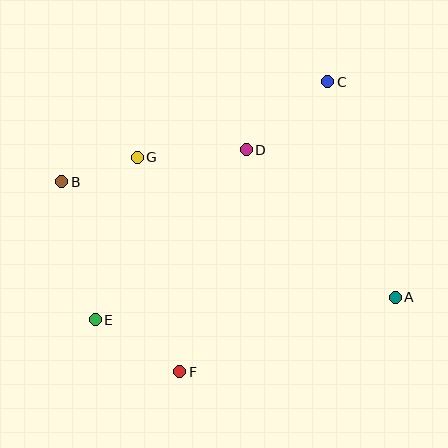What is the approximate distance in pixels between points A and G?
The distance between A and G is approximately 294 pixels.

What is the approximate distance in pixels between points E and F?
The distance between E and F is approximately 99 pixels.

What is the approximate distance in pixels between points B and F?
The distance between B and F is approximately 224 pixels.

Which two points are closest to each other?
Points B and G are closest to each other.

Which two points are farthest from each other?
Points A and B are farthest from each other.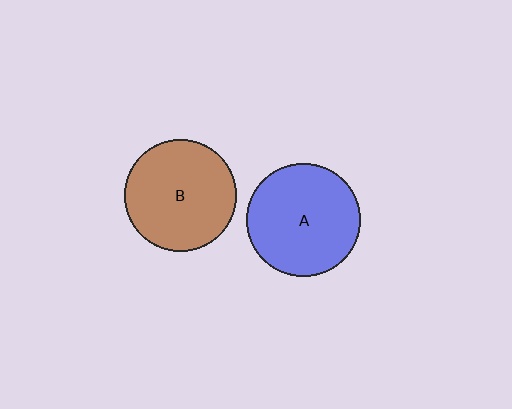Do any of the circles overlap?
No, none of the circles overlap.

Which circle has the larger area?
Circle A (blue).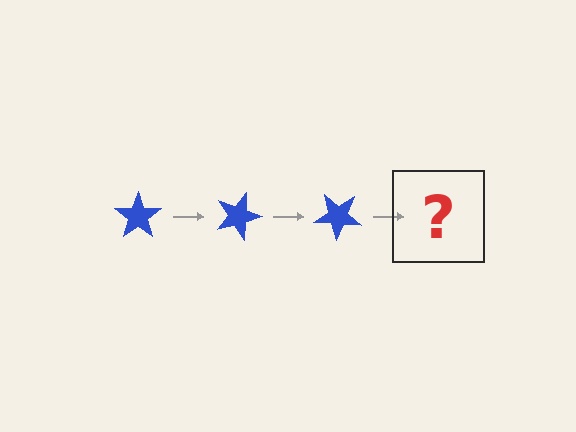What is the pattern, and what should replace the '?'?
The pattern is that the star rotates 20 degrees each step. The '?' should be a blue star rotated 60 degrees.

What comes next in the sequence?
The next element should be a blue star rotated 60 degrees.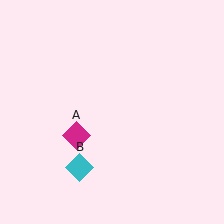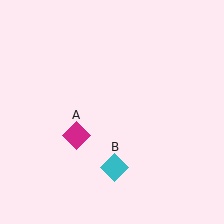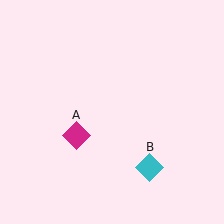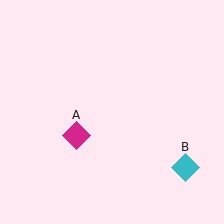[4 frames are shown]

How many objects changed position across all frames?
1 object changed position: cyan diamond (object B).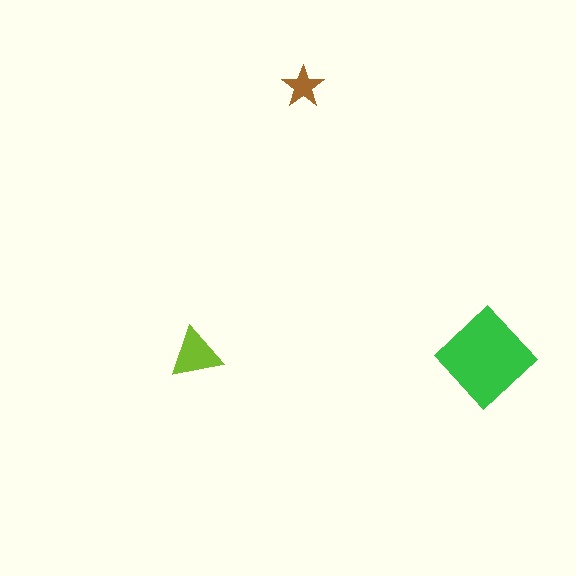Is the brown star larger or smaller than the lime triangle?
Smaller.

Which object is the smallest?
The brown star.